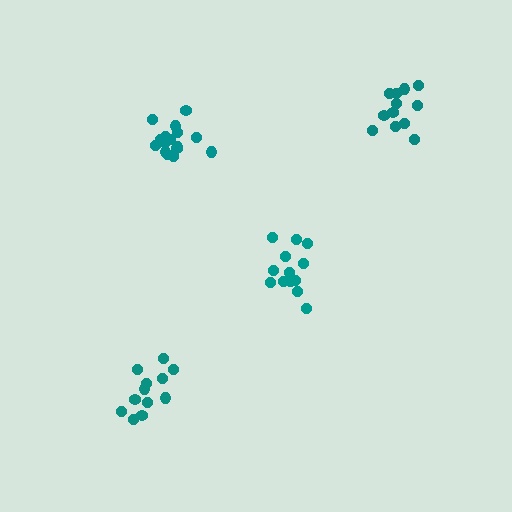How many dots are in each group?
Group 1: 14 dots, Group 2: 12 dots, Group 3: 16 dots, Group 4: 12 dots (54 total).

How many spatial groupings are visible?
There are 4 spatial groupings.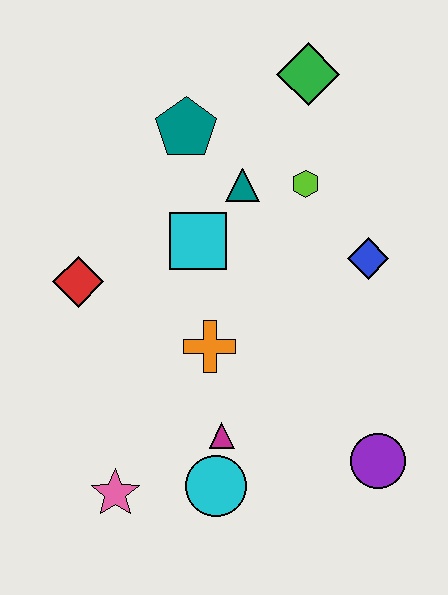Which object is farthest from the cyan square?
The purple circle is farthest from the cyan square.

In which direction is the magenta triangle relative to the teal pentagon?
The magenta triangle is below the teal pentagon.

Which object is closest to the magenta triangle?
The cyan circle is closest to the magenta triangle.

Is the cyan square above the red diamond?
Yes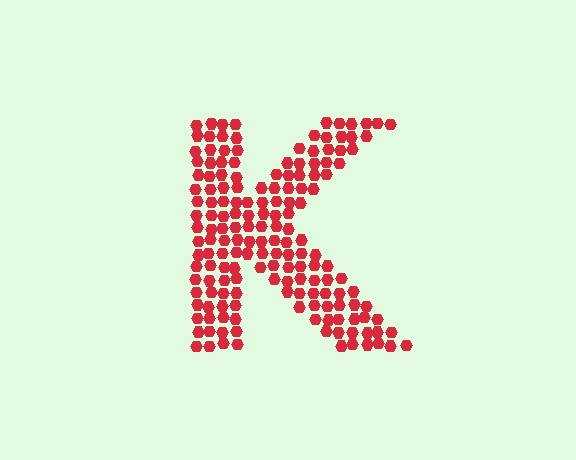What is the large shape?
The large shape is the letter K.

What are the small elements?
The small elements are hexagons.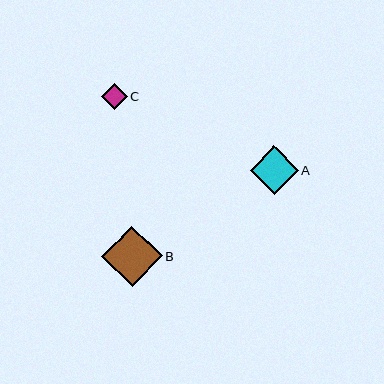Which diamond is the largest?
Diamond B is the largest with a size of approximately 61 pixels.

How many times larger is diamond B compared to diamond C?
Diamond B is approximately 2.3 times the size of diamond C.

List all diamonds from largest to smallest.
From largest to smallest: B, A, C.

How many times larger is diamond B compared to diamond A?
Diamond B is approximately 1.3 times the size of diamond A.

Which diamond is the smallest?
Diamond C is the smallest with a size of approximately 26 pixels.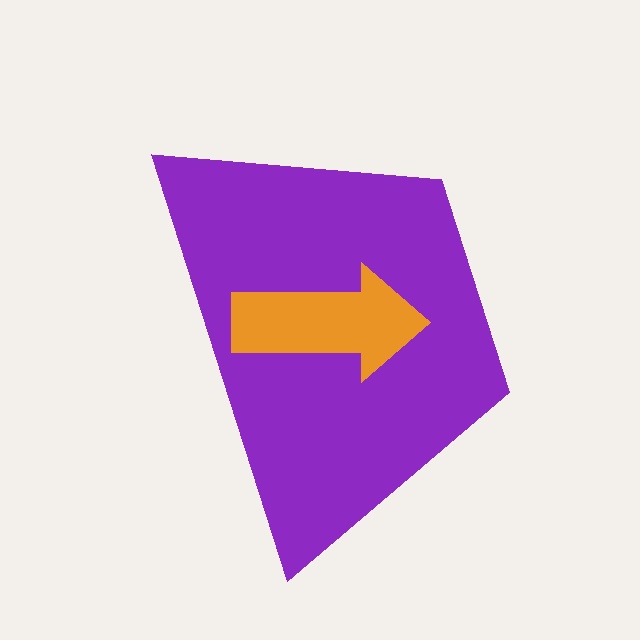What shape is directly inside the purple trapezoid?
The orange arrow.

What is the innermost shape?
The orange arrow.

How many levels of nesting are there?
2.